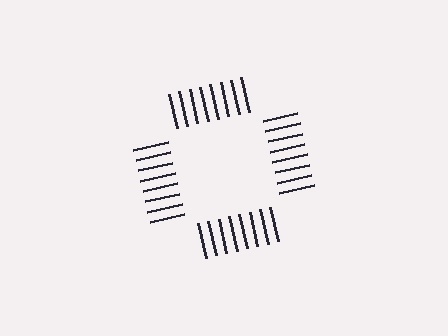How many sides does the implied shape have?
4 sides — the line-ends trace a square.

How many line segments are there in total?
32 — 8 along each of the 4 edges.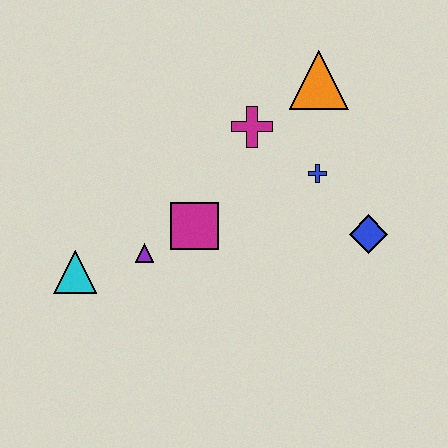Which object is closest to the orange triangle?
The magenta cross is closest to the orange triangle.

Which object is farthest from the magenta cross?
The cyan triangle is farthest from the magenta cross.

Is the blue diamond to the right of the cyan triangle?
Yes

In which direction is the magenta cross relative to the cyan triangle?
The magenta cross is to the right of the cyan triangle.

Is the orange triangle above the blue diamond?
Yes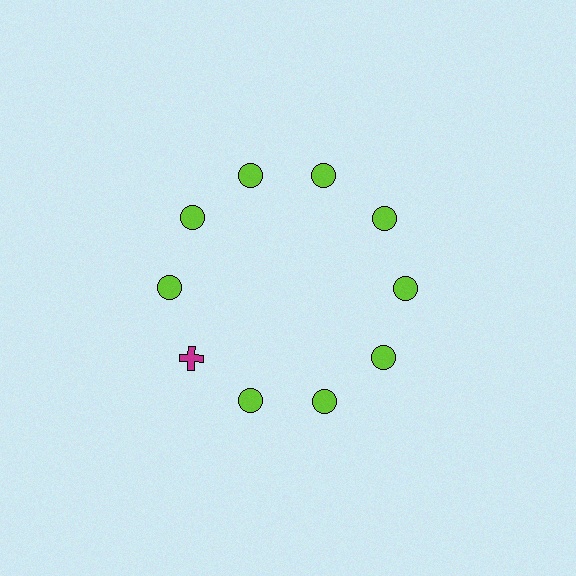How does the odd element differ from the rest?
It differs in both color (magenta instead of lime) and shape (cross instead of circle).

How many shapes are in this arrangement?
There are 10 shapes arranged in a ring pattern.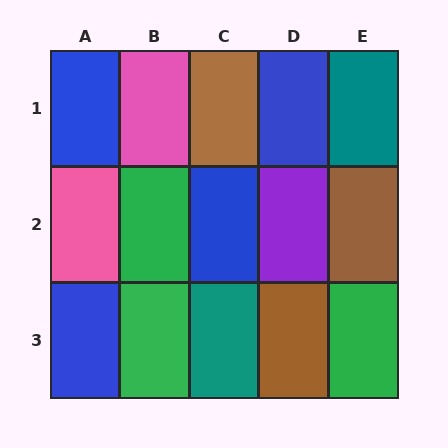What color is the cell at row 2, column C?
Blue.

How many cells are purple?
1 cell is purple.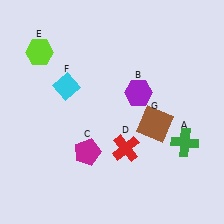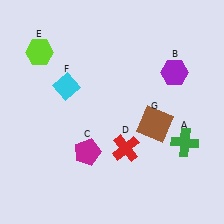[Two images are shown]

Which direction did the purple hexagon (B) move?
The purple hexagon (B) moved right.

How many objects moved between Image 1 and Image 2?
1 object moved between the two images.